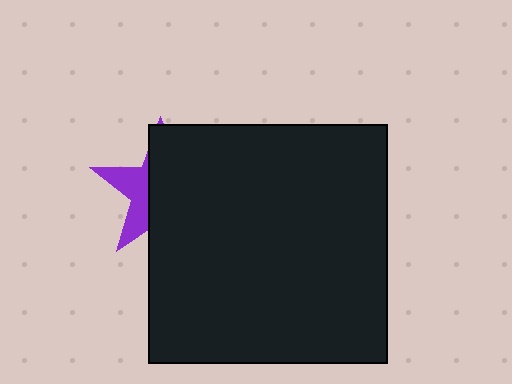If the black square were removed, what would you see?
You would see the complete purple star.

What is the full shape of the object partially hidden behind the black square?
The partially hidden object is a purple star.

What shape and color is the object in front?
The object in front is a black square.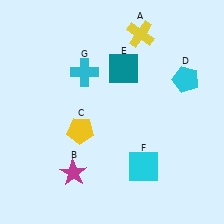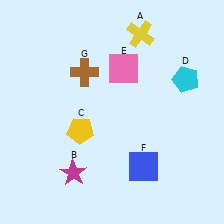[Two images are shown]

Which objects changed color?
E changed from teal to pink. F changed from cyan to blue. G changed from cyan to brown.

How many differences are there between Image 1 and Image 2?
There are 3 differences between the two images.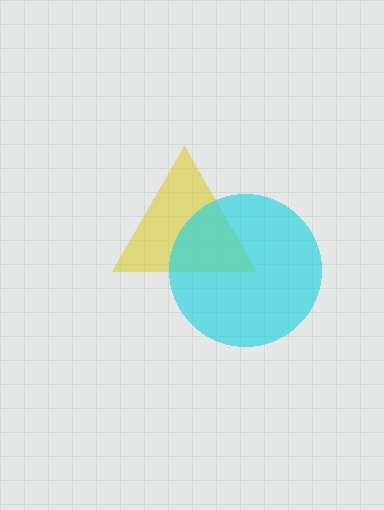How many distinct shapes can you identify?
There are 2 distinct shapes: a yellow triangle, a cyan circle.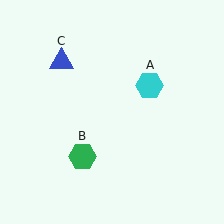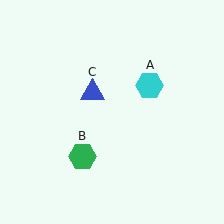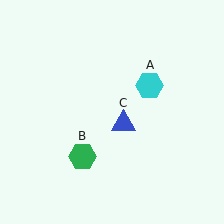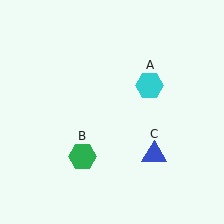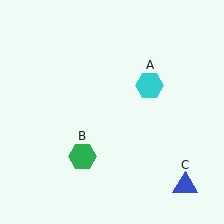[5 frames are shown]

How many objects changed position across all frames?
1 object changed position: blue triangle (object C).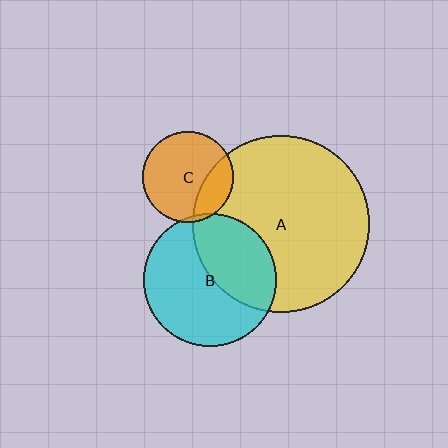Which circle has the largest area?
Circle A (yellow).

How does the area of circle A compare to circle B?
Approximately 1.8 times.